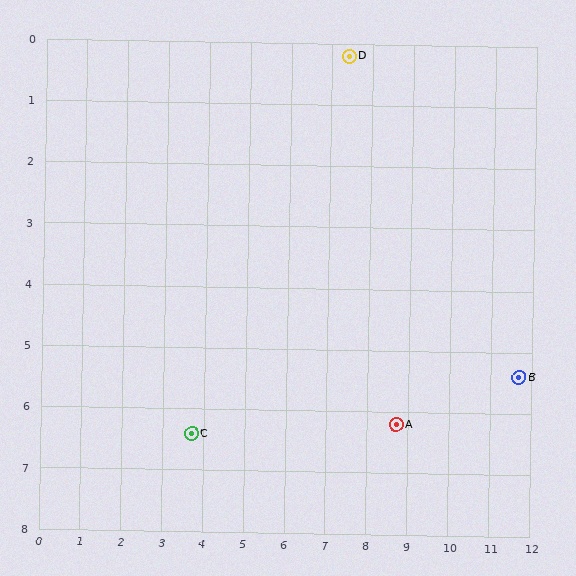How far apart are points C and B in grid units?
Points C and B are about 8.1 grid units apart.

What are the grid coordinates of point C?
Point C is at approximately (3.7, 6.4).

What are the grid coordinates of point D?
Point D is at approximately (7.4, 0.2).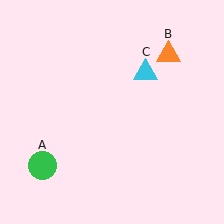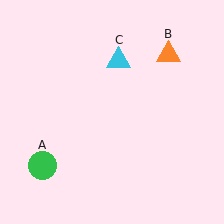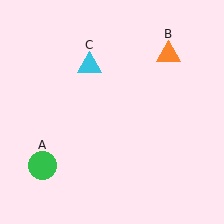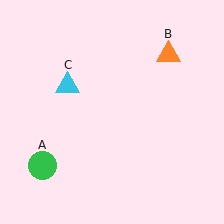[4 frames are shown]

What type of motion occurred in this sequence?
The cyan triangle (object C) rotated counterclockwise around the center of the scene.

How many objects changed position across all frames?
1 object changed position: cyan triangle (object C).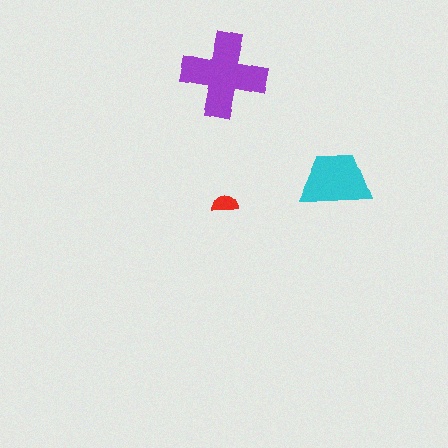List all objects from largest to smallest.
The purple cross, the cyan trapezoid, the red semicircle.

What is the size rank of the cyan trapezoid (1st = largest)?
2nd.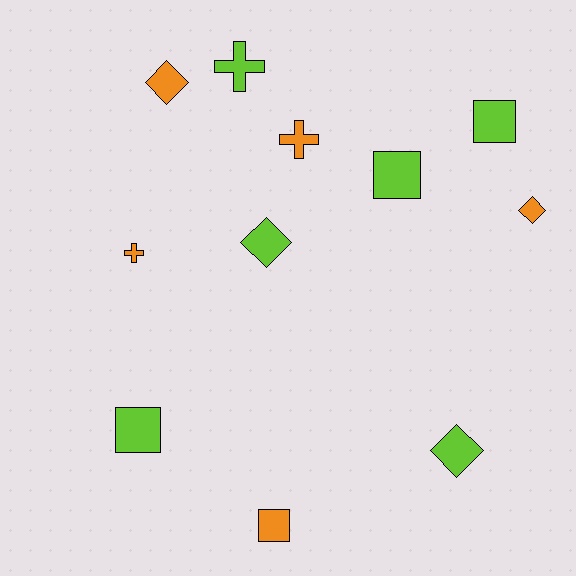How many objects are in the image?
There are 11 objects.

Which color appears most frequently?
Lime, with 6 objects.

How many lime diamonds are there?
There are 2 lime diamonds.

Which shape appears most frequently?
Square, with 4 objects.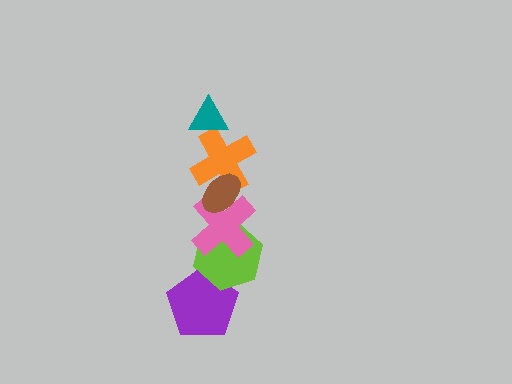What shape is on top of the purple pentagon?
The lime hexagon is on top of the purple pentagon.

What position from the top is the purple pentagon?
The purple pentagon is 6th from the top.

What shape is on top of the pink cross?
The orange cross is on top of the pink cross.